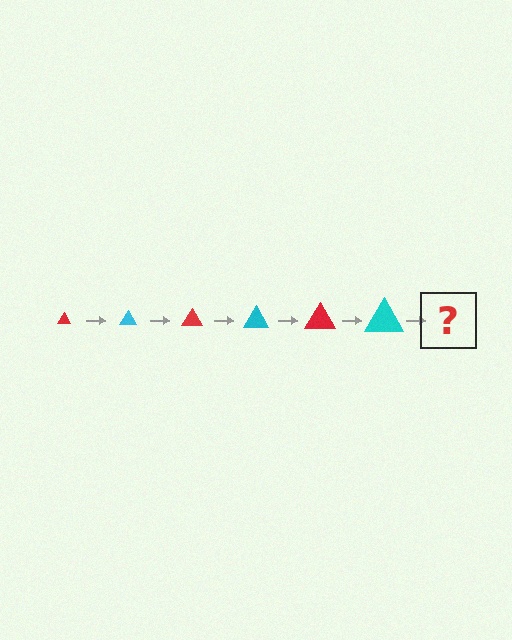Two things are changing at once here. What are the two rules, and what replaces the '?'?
The two rules are that the triangle grows larger each step and the color cycles through red and cyan. The '?' should be a red triangle, larger than the previous one.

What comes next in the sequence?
The next element should be a red triangle, larger than the previous one.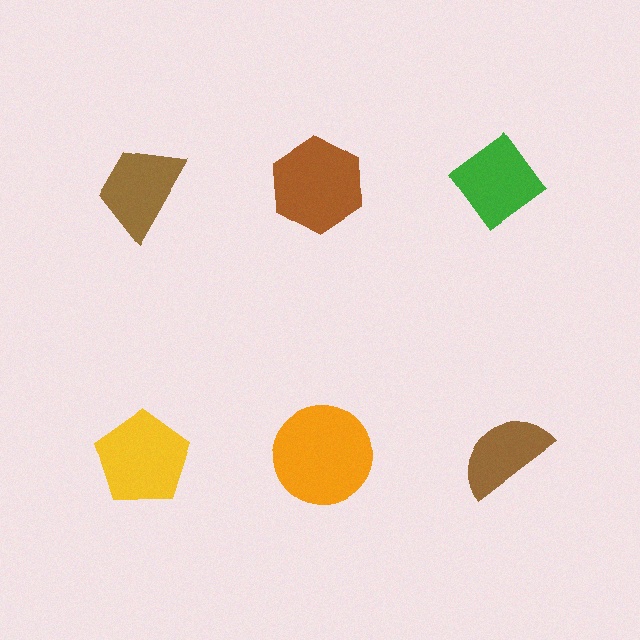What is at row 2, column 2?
An orange circle.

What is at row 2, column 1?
A yellow pentagon.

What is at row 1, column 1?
A brown trapezoid.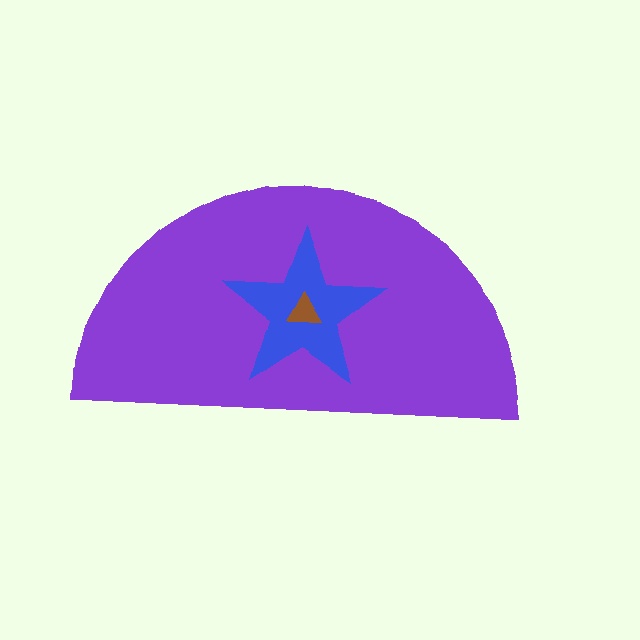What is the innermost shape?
The brown triangle.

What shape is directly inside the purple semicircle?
The blue star.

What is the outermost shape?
The purple semicircle.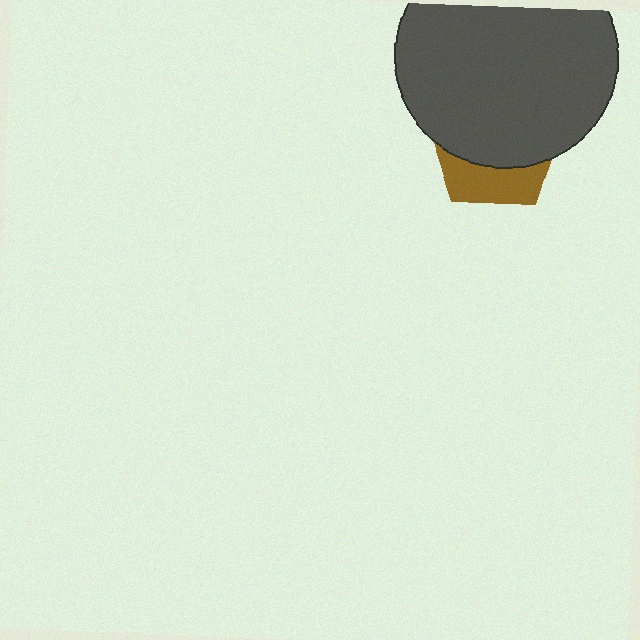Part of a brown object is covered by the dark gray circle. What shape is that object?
It is a pentagon.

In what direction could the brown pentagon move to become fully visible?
The brown pentagon could move down. That would shift it out from behind the dark gray circle entirely.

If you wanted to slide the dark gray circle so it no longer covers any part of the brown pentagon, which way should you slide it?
Slide it up — that is the most direct way to separate the two shapes.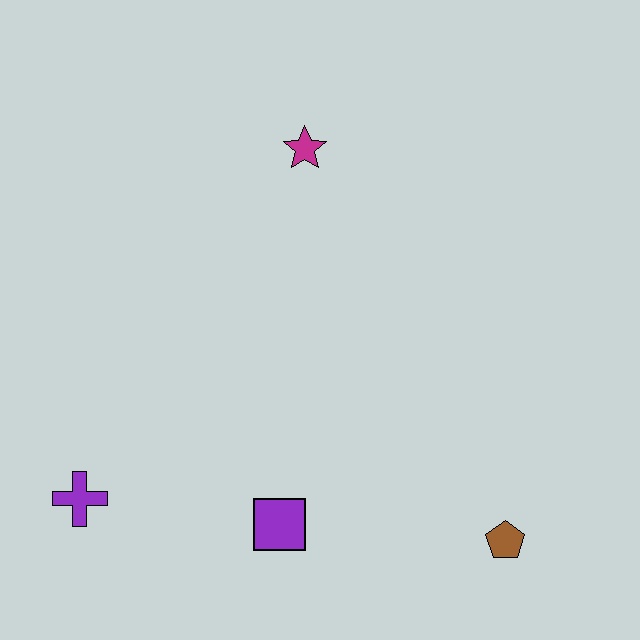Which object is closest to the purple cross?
The purple square is closest to the purple cross.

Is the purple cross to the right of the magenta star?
No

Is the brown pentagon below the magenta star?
Yes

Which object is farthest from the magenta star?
The brown pentagon is farthest from the magenta star.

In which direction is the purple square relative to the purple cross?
The purple square is to the right of the purple cross.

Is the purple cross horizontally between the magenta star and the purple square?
No